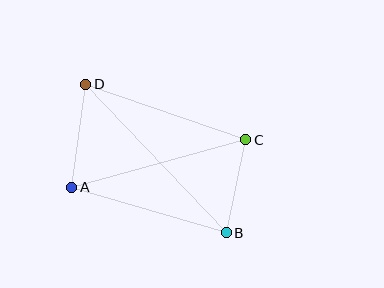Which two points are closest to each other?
Points B and C are closest to each other.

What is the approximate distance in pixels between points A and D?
The distance between A and D is approximately 104 pixels.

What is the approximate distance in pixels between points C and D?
The distance between C and D is approximately 169 pixels.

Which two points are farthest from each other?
Points B and D are farthest from each other.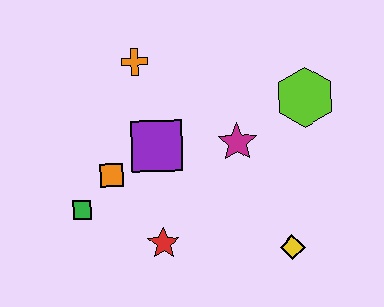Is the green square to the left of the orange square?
Yes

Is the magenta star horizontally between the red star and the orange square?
No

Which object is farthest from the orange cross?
The yellow diamond is farthest from the orange cross.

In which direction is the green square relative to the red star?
The green square is to the left of the red star.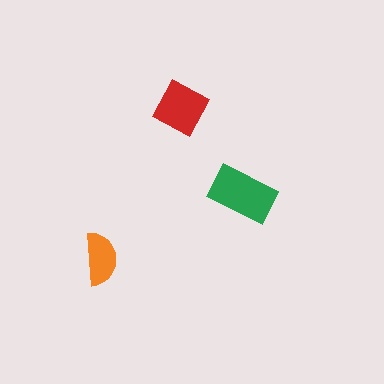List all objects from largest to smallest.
The green rectangle, the red diamond, the orange semicircle.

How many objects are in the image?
There are 3 objects in the image.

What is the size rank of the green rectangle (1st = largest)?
1st.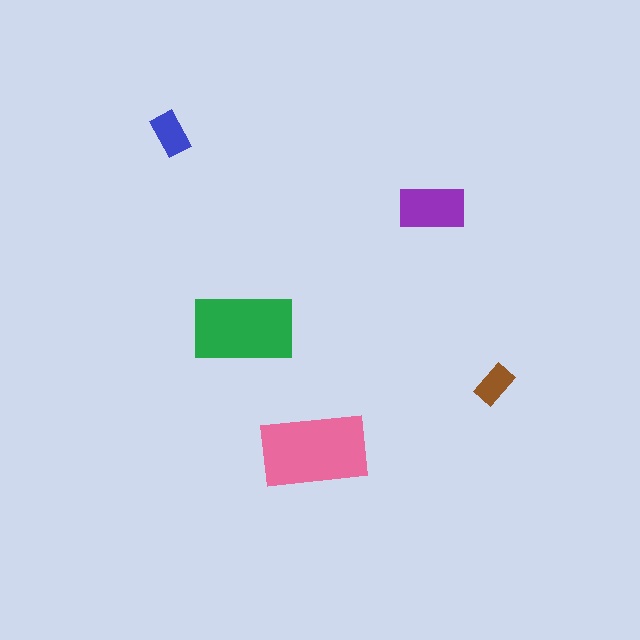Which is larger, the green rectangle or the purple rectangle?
The green one.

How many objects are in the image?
There are 5 objects in the image.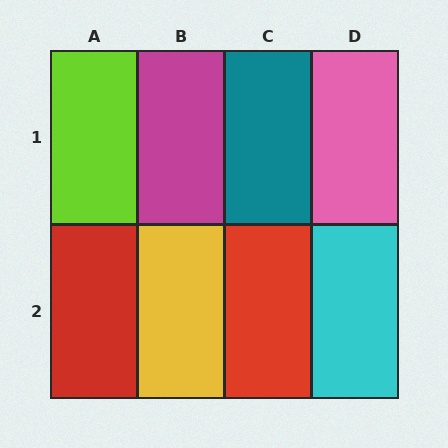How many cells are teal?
1 cell is teal.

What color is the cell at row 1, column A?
Lime.